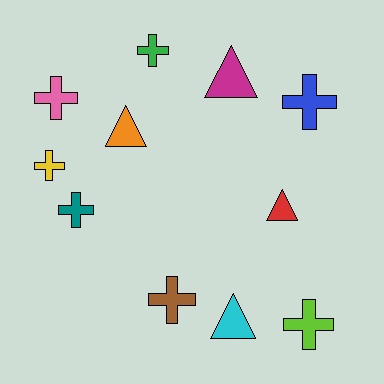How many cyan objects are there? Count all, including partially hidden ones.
There is 1 cyan object.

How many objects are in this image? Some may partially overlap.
There are 11 objects.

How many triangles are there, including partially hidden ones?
There are 4 triangles.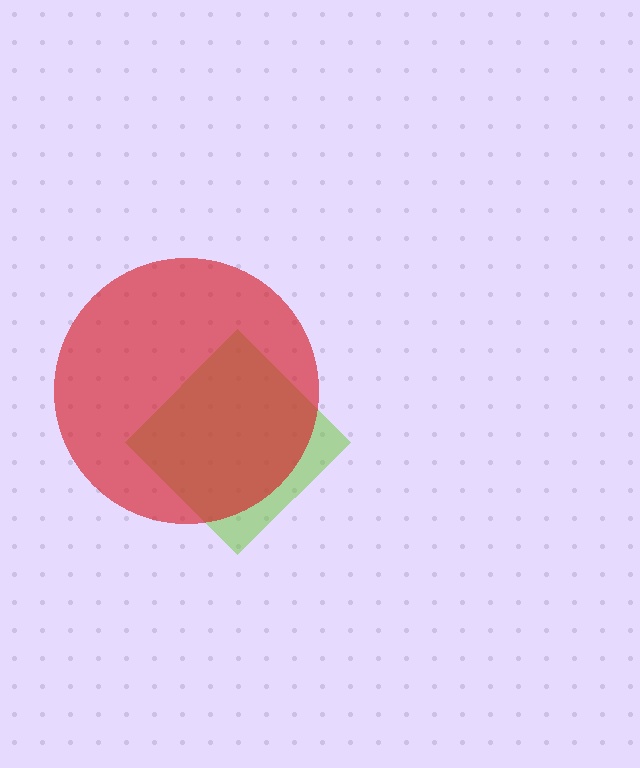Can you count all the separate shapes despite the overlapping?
Yes, there are 2 separate shapes.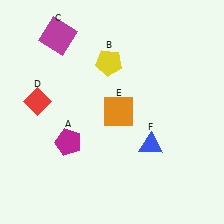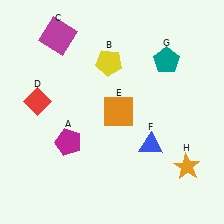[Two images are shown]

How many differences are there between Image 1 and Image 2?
There are 2 differences between the two images.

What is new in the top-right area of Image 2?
A teal pentagon (G) was added in the top-right area of Image 2.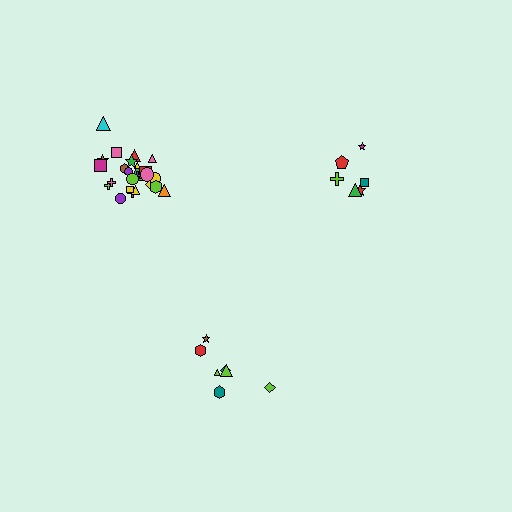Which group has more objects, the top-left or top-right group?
The top-left group.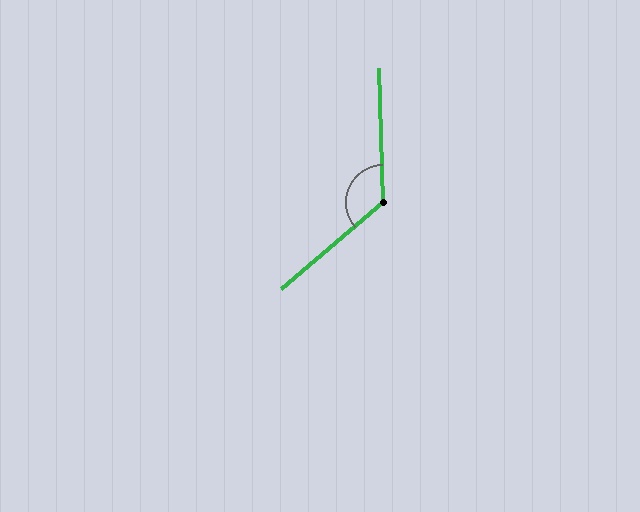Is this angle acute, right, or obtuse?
It is obtuse.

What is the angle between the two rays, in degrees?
Approximately 129 degrees.